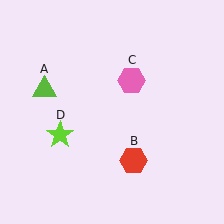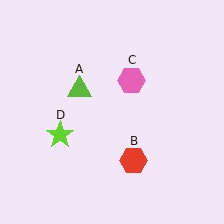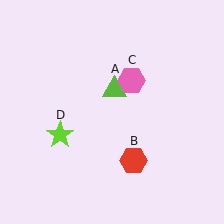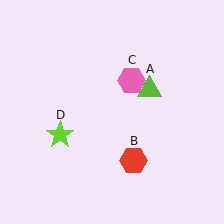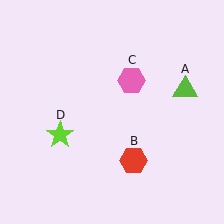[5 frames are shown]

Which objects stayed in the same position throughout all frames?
Red hexagon (object B) and pink hexagon (object C) and lime star (object D) remained stationary.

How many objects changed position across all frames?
1 object changed position: lime triangle (object A).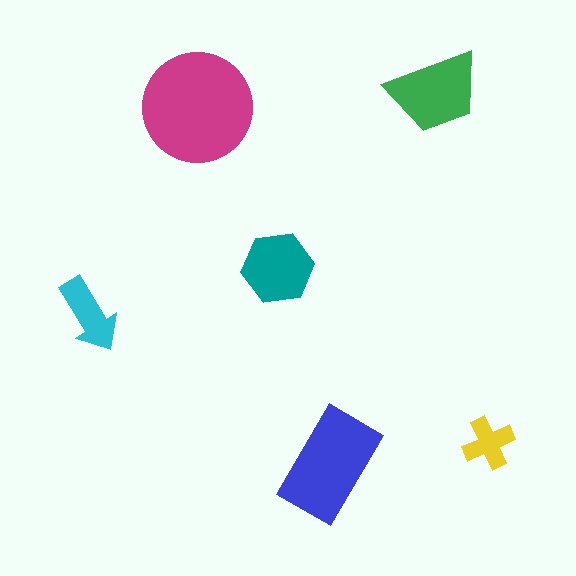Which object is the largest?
The magenta circle.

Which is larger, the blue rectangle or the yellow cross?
The blue rectangle.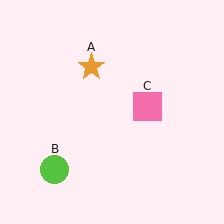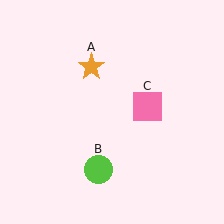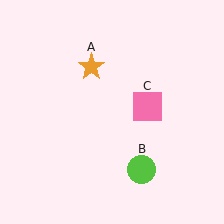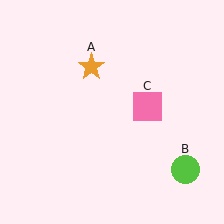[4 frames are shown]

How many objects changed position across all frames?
1 object changed position: lime circle (object B).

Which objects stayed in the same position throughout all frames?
Orange star (object A) and pink square (object C) remained stationary.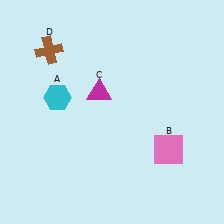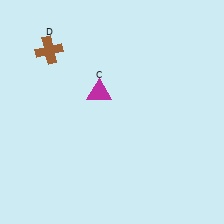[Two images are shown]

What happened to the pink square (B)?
The pink square (B) was removed in Image 2. It was in the bottom-right area of Image 1.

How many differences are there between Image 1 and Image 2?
There are 2 differences between the two images.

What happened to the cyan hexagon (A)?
The cyan hexagon (A) was removed in Image 2. It was in the top-left area of Image 1.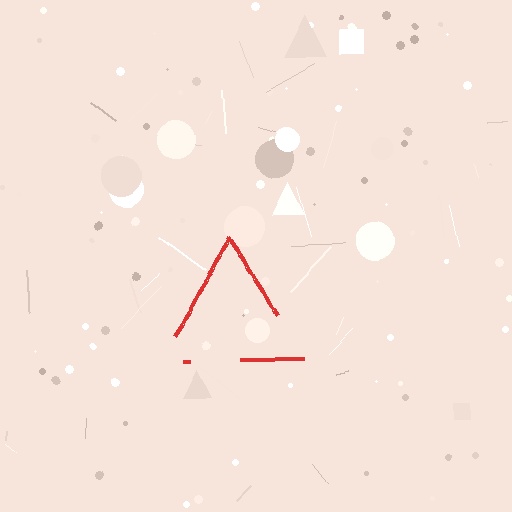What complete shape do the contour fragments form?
The contour fragments form a triangle.